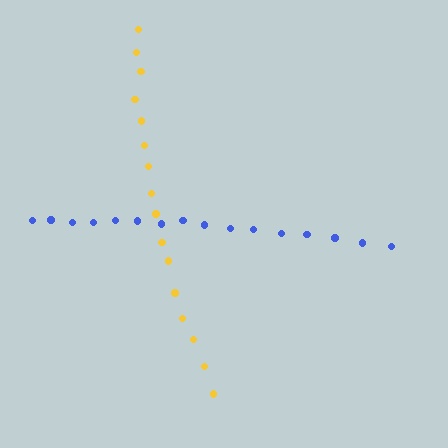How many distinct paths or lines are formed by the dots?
There are 2 distinct paths.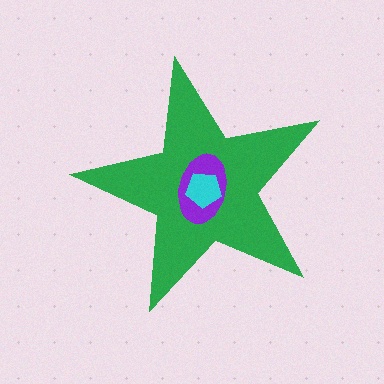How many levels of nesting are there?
3.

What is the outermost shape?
The green star.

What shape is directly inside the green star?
The purple ellipse.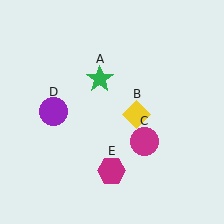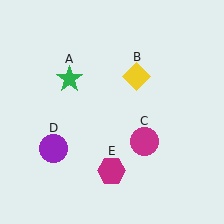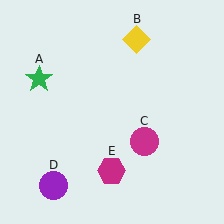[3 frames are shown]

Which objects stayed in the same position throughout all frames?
Magenta circle (object C) and magenta hexagon (object E) remained stationary.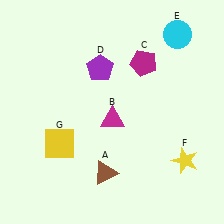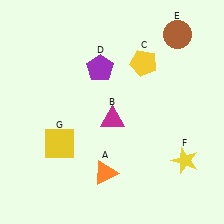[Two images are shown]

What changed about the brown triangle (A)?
In Image 1, A is brown. In Image 2, it changed to orange.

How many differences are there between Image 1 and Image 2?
There are 3 differences between the two images.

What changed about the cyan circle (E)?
In Image 1, E is cyan. In Image 2, it changed to brown.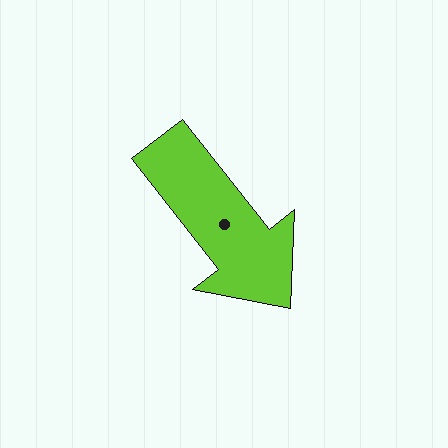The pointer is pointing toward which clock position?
Roughly 5 o'clock.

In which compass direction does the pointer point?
Southeast.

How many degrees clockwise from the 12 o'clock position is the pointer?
Approximately 142 degrees.